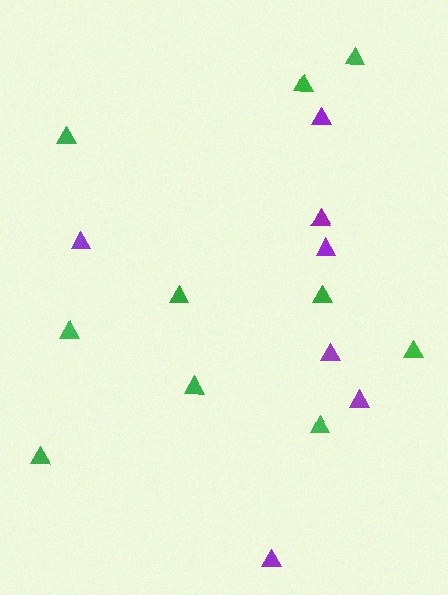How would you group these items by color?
There are 2 groups: one group of green triangles (10) and one group of purple triangles (7).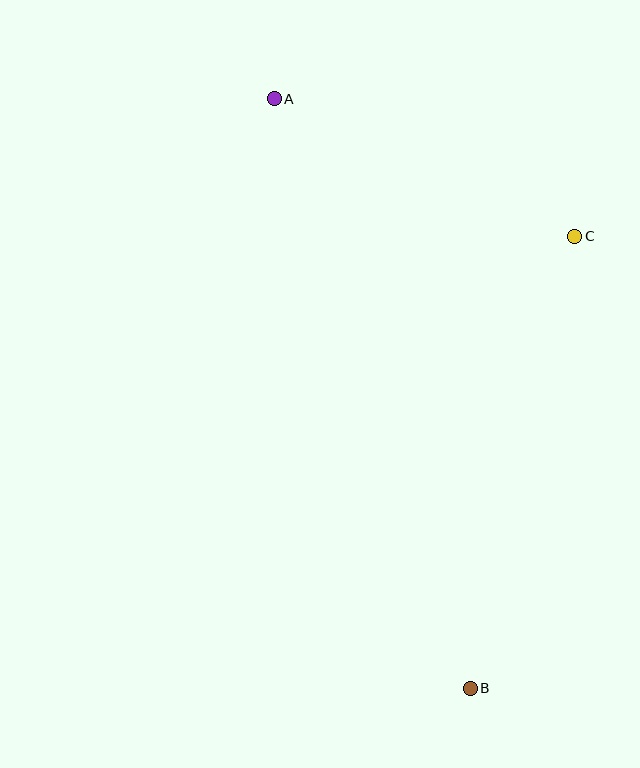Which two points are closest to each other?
Points A and C are closest to each other.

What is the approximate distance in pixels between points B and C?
The distance between B and C is approximately 464 pixels.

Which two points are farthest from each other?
Points A and B are farthest from each other.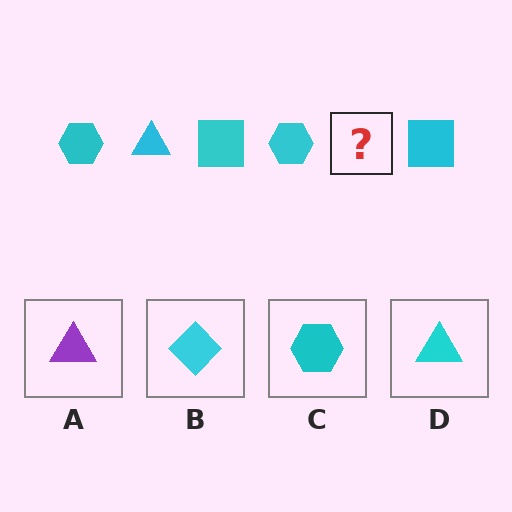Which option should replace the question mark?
Option D.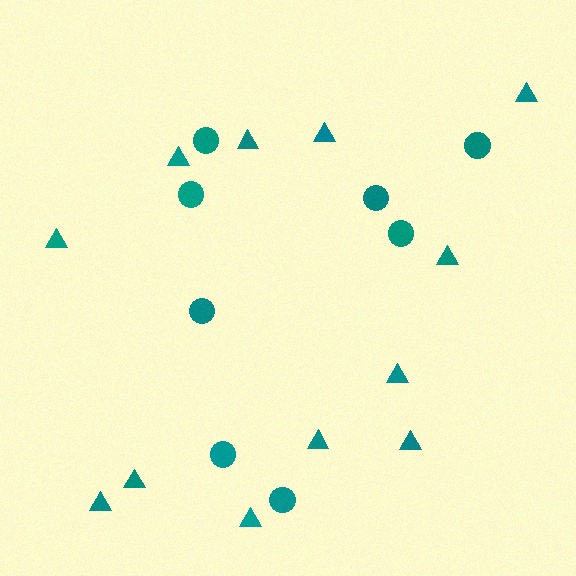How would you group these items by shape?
There are 2 groups: one group of triangles (12) and one group of circles (8).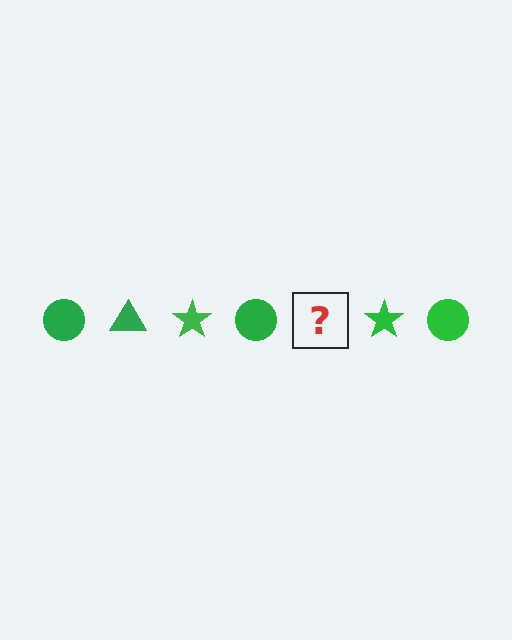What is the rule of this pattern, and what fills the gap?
The rule is that the pattern cycles through circle, triangle, star shapes in green. The gap should be filled with a green triangle.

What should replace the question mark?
The question mark should be replaced with a green triangle.